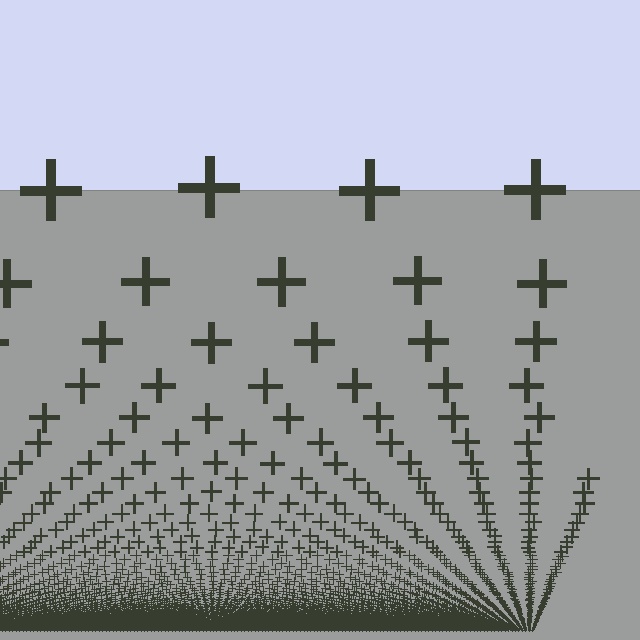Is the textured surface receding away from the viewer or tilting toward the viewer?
The surface appears to tilt toward the viewer. Texture elements get larger and sparser toward the top.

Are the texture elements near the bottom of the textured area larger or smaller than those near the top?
Smaller. The gradient is inverted — elements near the bottom are smaller and denser.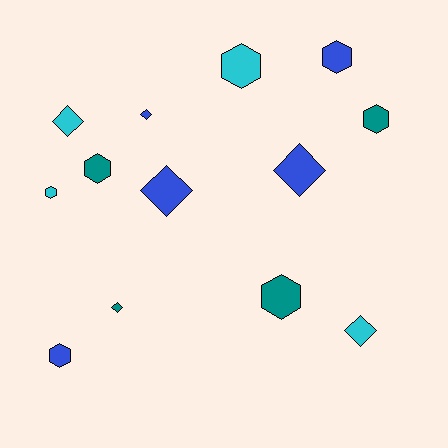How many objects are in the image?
There are 13 objects.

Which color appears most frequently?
Blue, with 5 objects.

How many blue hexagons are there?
There are 2 blue hexagons.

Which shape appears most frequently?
Hexagon, with 7 objects.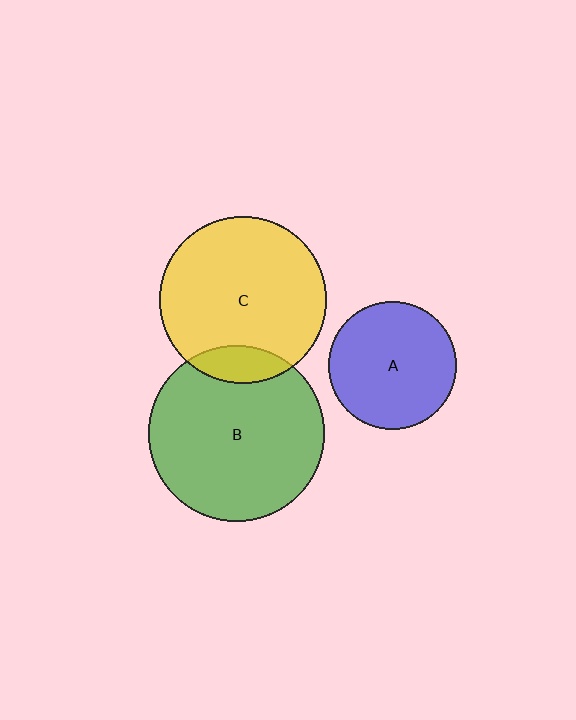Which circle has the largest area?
Circle B (green).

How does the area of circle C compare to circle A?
Approximately 1.7 times.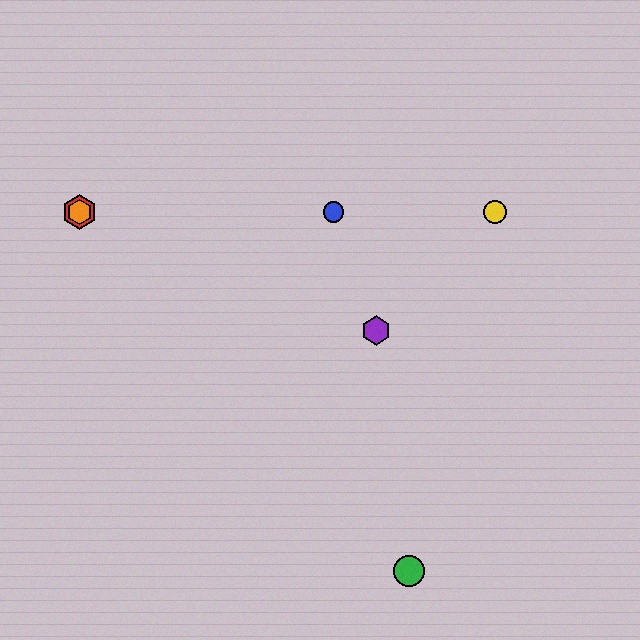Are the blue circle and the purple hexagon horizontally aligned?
No, the blue circle is at y≈212 and the purple hexagon is at y≈331.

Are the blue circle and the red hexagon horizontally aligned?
Yes, both are at y≈212.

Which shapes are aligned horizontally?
The red hexagon, the blue circle, the yellow circle, the orange hexagon are aligned horizontally.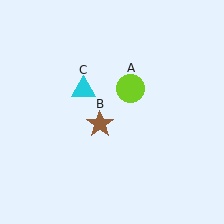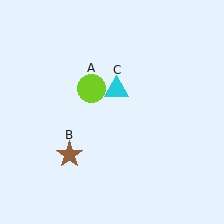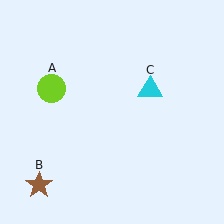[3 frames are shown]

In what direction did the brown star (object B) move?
The brown star (object B) moved down and to the left.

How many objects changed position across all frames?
3 objects changed position: lime circle (object A), brown star (object B), cyan triangle (object C).